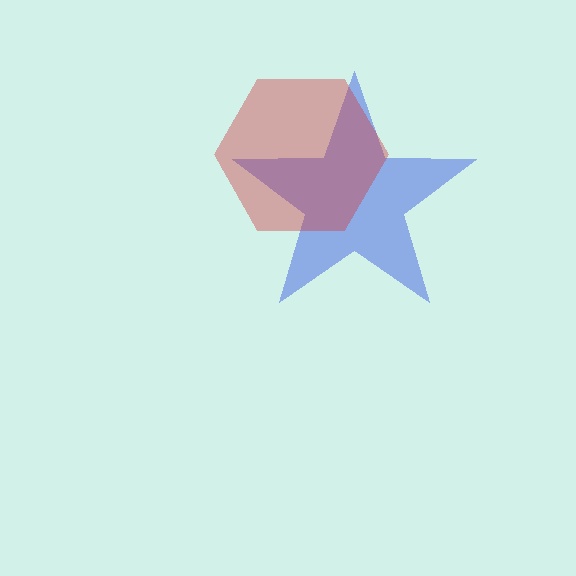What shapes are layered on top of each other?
The layered shapes are: a blue star, a red hexagon.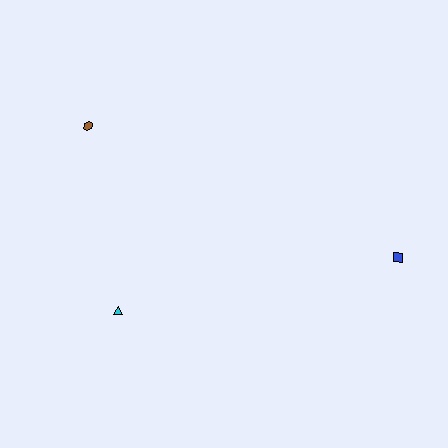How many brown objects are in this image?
There is 1 brown object.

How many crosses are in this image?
There are no crosses.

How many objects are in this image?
There are 3 objects.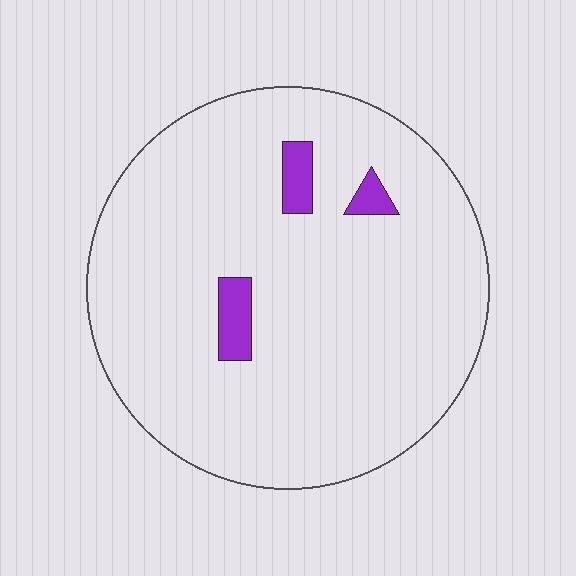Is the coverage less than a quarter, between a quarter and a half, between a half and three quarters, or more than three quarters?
Less than a quarter.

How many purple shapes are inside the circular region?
3.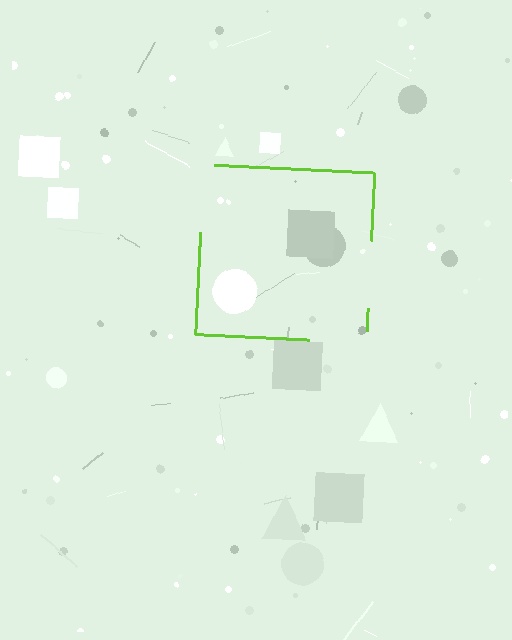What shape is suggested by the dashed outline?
The dashed outline suggests a square.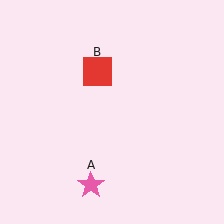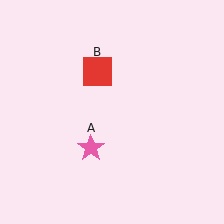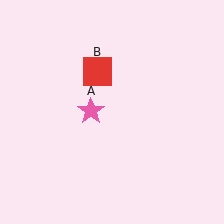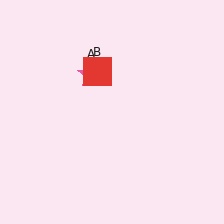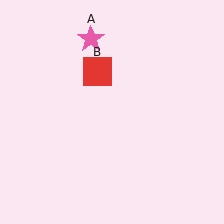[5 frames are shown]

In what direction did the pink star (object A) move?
The pink star (object A) moved up.